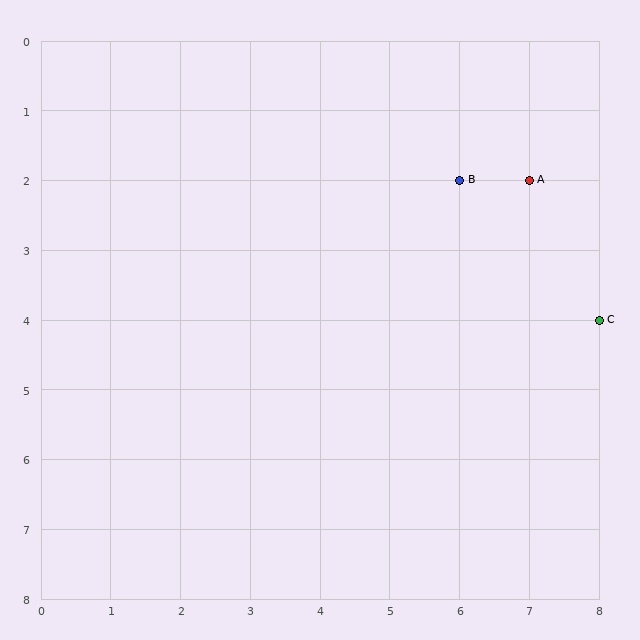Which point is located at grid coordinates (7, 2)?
Point A is at (7, 2).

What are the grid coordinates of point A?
Point A is at grid coordinates (7, 2).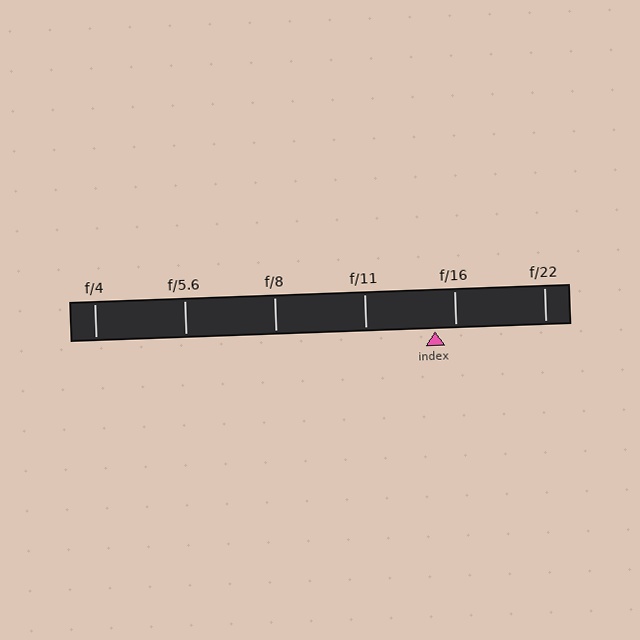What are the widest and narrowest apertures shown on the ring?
The widest aperture shown is f/4 and the narrowest is f/22.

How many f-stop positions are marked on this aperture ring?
There are 6 f-stop positions marked.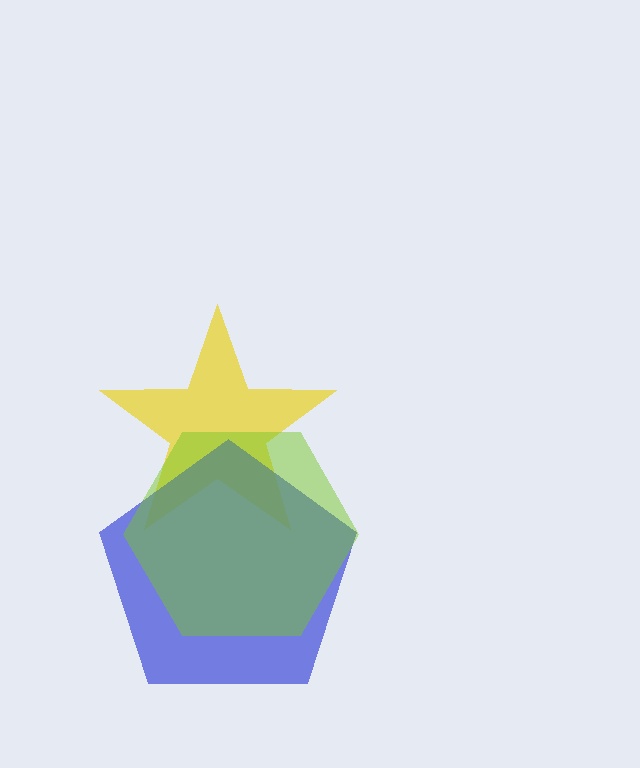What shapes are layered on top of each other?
The layered shapes are: a yellow star, a blue pentagon, a lime hexagon.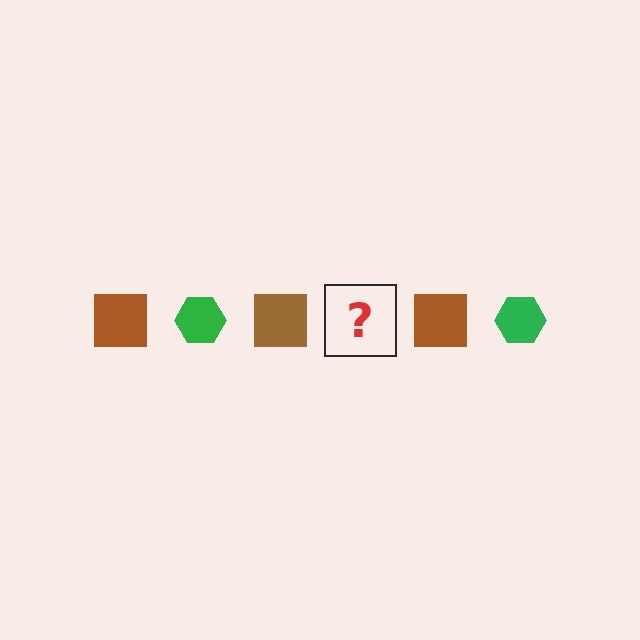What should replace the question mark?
The question mark should be replaced with a green hexagon.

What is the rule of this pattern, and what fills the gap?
The rule is that the pattern alternates between brown square and green hexagon. The gap should be filled with a green hexagon.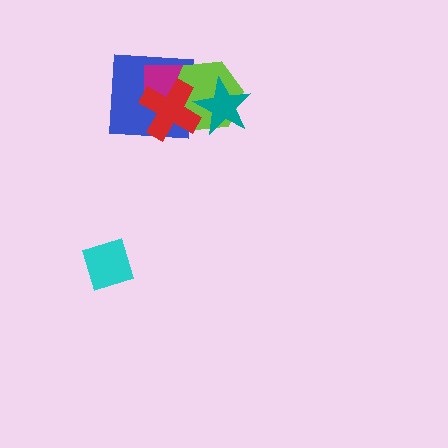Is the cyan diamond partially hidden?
No, no other shape covers it.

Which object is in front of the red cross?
The teal star is in front of the red cross.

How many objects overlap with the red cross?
4 objects overlap with the red cross.